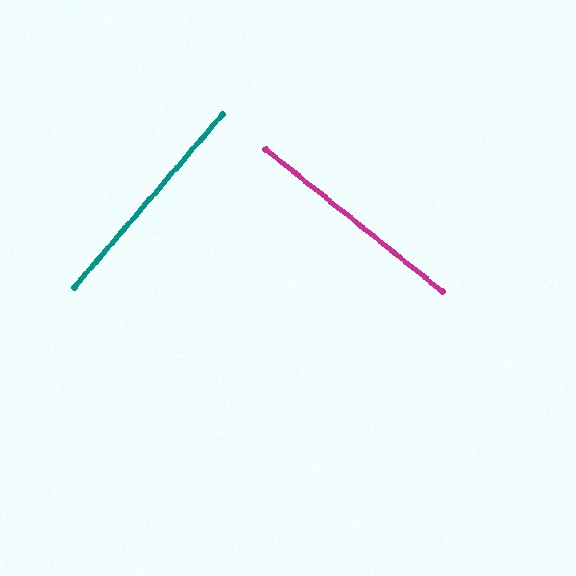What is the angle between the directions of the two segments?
Approximately 88 degrees.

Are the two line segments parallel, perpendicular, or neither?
Perpendicular — they meet at approximately 88°.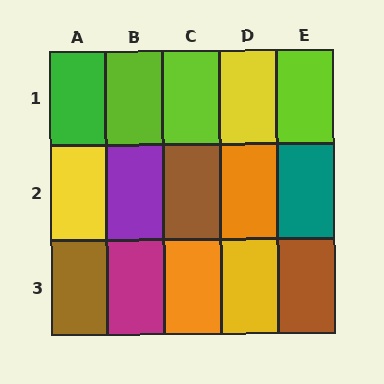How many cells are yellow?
3 cells are yellow.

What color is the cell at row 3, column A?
Brown.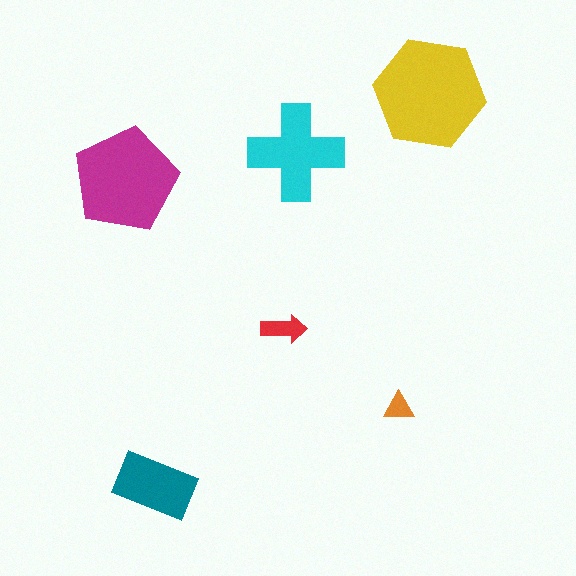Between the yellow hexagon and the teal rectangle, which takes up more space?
The yellow hexagon.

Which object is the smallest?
The orange triangle.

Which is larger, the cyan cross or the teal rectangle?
The cyan cross.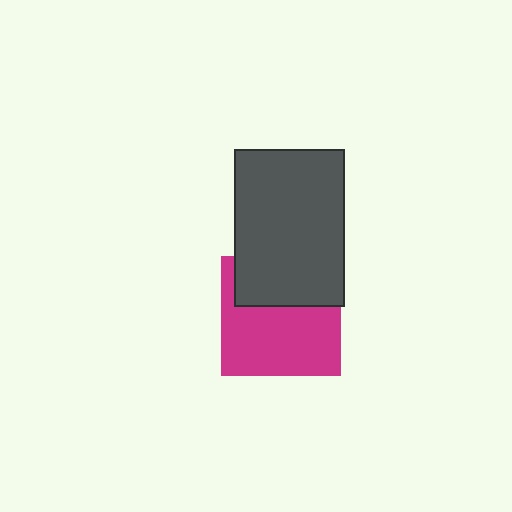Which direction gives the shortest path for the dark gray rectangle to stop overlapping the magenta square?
Moving up gives the shortest separation.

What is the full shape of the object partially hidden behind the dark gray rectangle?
The partially hidden object is a magenta square.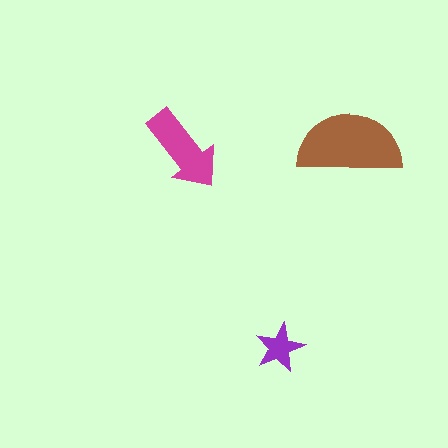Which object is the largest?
The brown semicircle.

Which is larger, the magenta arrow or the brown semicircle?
The brown semicircle.